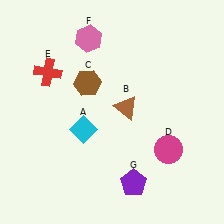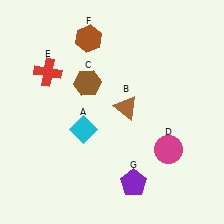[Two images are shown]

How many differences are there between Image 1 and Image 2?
There is 1 difference between the two images.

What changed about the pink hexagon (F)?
In Image 1, F is pink. In Image 2, it changed to brown.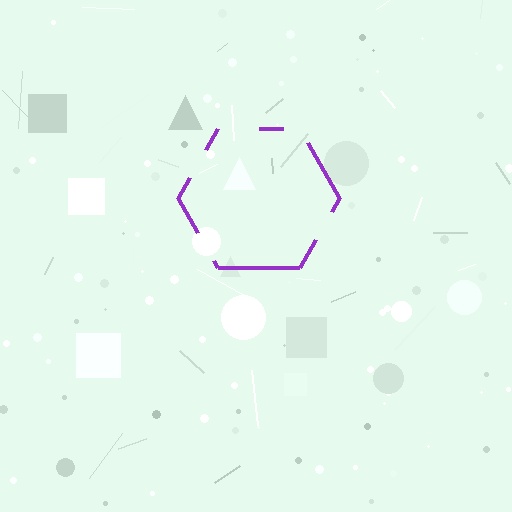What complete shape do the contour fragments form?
The contour fragments form a hexagon.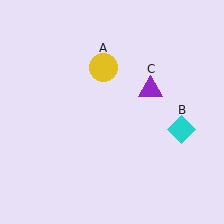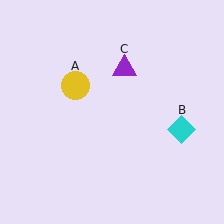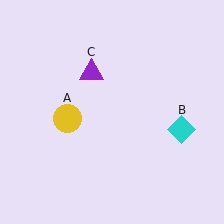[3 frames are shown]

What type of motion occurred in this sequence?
The yellow circle (object A), purple triangle (object C) rotated counterclockwise around the center of the scene.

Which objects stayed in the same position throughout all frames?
Cyan diamond (object B) remained stationary.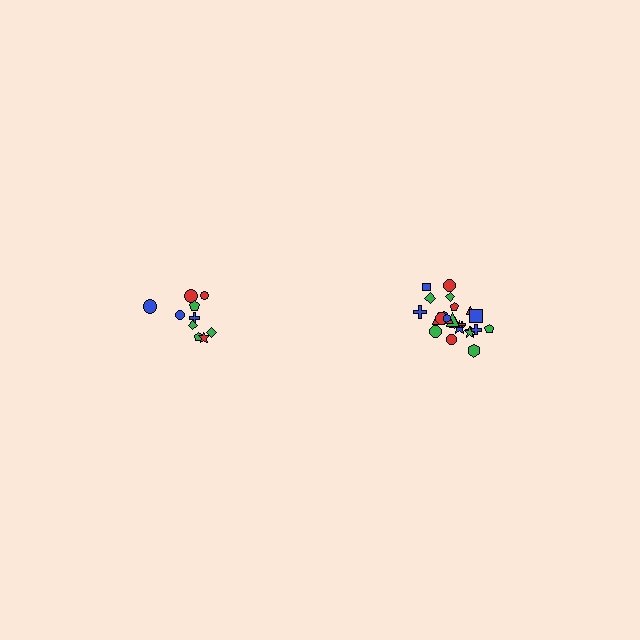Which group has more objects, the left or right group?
The right group.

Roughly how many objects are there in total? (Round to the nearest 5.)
Roughly 35 objects in total.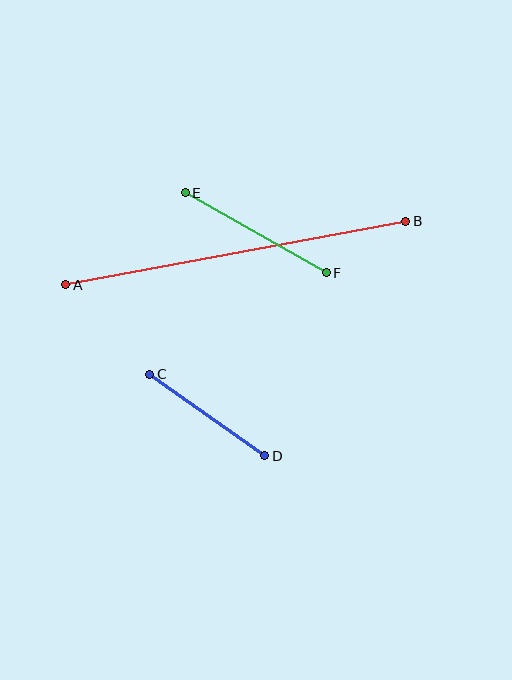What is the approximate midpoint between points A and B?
The midpoint is at approximately (236, 253) pixels.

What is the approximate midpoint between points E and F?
The midpoint is at approximately (256, 233) pixels.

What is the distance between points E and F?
The distance is approximately 162 pixels.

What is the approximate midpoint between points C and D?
The midpoint is at approximately (207, 415) pixels.